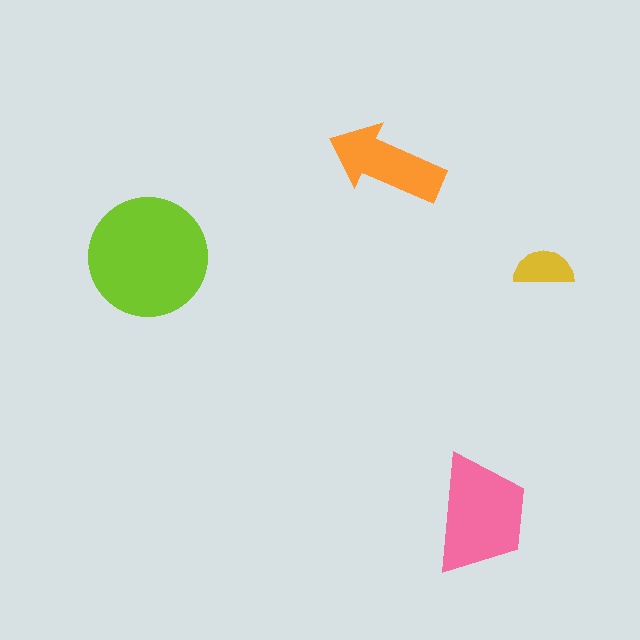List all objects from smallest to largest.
The yellow semicircle, the orange arrow, the pink trapezoid, the lime circle.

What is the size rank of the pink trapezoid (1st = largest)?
2nd.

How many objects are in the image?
There are 4 objects in the image.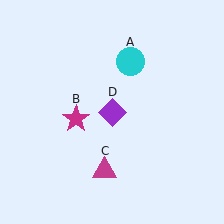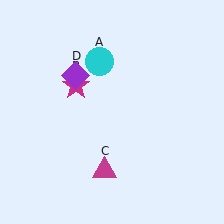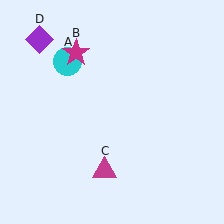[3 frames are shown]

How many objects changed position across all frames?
3 objects changed position: cyan circle (object A), magenta star (object B), purple diamond (object D).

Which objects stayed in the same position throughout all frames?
Magenta triangle (object C) remained stationary.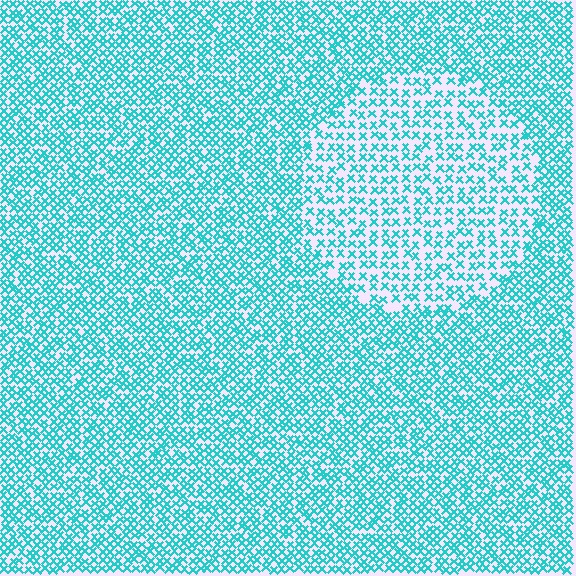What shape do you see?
I see a circle.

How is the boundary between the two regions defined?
The boundary is defined by a change in element density (approximately 1.8x ratio). All elements are the same color, size, and shape.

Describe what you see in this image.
The image contains small cyan elements arranged at two different densities. A circle-shaped region is visible where the elements are less densely packed than the surrounding area.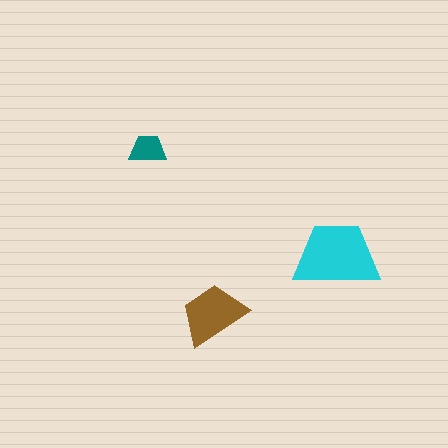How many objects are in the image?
There are 3 objects in the image.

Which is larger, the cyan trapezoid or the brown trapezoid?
The cyan one.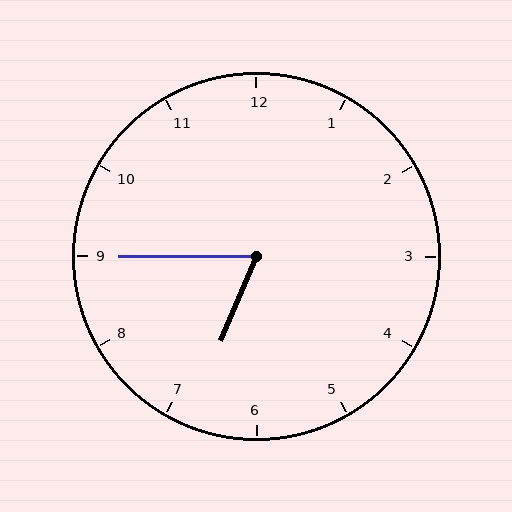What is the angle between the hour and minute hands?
Approximately 68 degrees.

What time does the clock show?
6:45.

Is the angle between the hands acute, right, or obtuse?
It is acute.